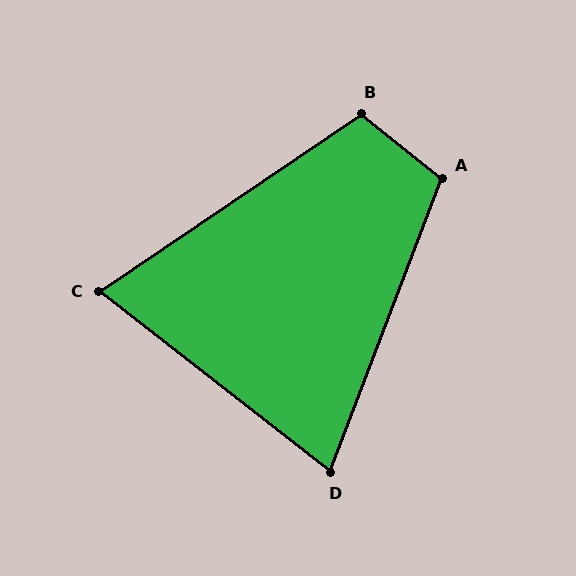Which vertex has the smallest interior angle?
C, at approximately 72 degrees.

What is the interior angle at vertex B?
Approximately 107 degrees (obtuse).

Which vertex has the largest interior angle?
A, at approximately 108 degrees.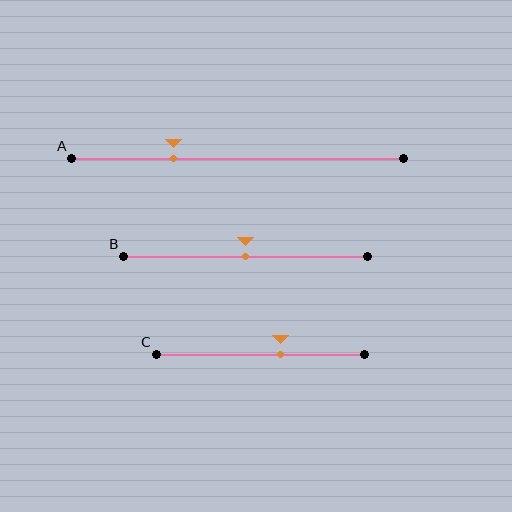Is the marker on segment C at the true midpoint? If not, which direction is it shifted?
No, the marker on segment C is shifted to the right by about 10% of the segment length.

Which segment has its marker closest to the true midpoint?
Segment B has its marker closest to the true midpoint.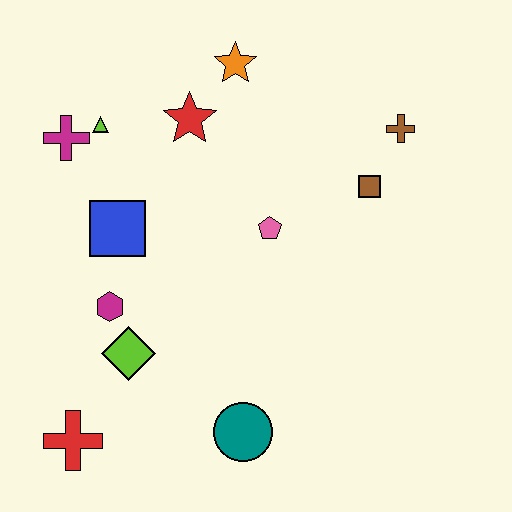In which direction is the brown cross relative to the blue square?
The brown cross is to the right of the blue square.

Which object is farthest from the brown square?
The red cross is farthest from the brown square.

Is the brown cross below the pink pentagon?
No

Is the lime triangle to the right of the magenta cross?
Yes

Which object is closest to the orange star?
The red star is closest to the orange star.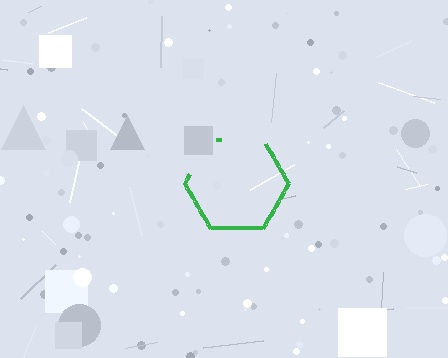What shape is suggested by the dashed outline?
The dashed outline suggests a hexagon.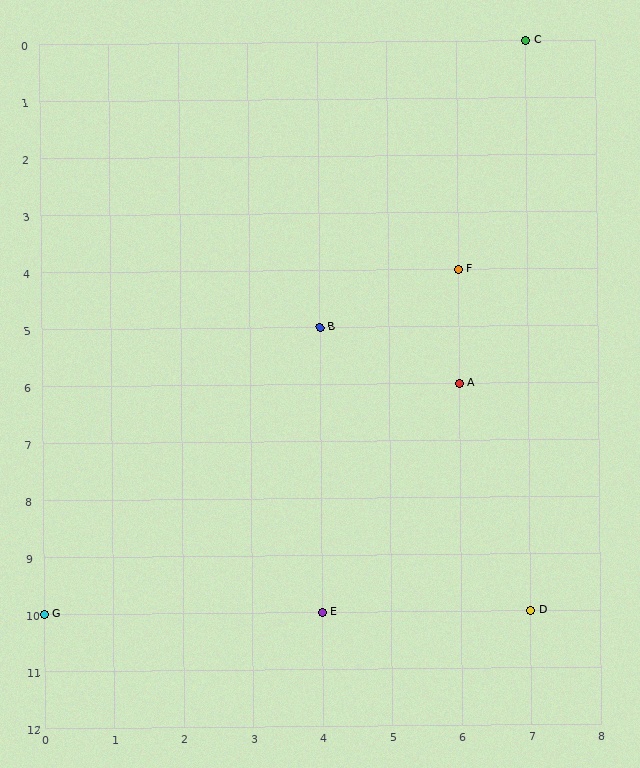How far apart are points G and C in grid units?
Points G and C are 7 columns and 10 rows apart (about 12.2 grid units diagonally).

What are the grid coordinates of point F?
Point F is at grid coordinates (6, 4).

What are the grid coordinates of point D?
Point D is at grid coordinates (7, 10).